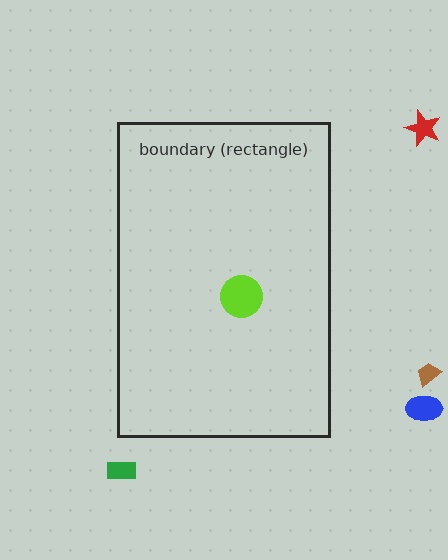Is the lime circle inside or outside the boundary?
Inside.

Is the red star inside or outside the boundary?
Outside.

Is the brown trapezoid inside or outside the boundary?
Outside.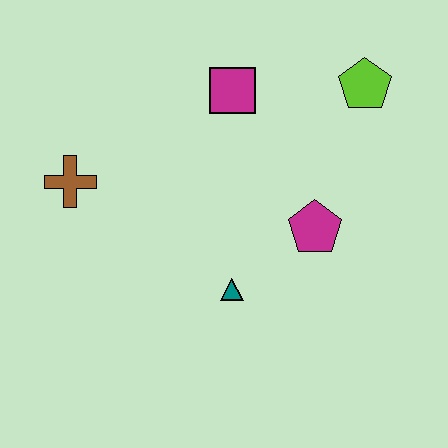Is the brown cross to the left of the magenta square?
Yes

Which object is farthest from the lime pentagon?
The brown cross is farthest from the lime pentagon.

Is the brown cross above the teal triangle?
Yes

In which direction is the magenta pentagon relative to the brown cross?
The magenta pentagon is to the right of the brown cross.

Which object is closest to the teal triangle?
The magenta pentagon is closest to the teal triangle.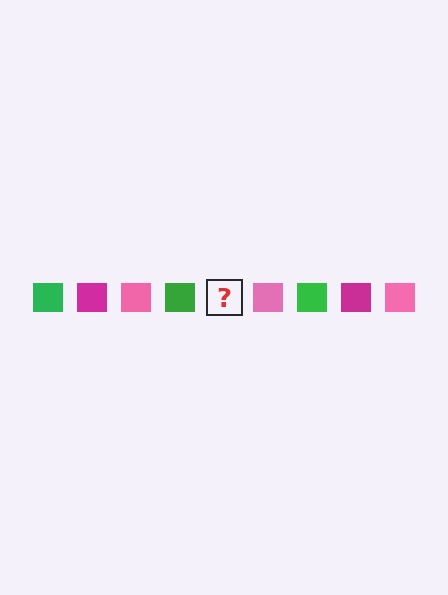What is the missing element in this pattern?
The missing element is a magenta square.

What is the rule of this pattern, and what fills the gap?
The rule is that the pattern cycles through green, magenta, pink squares. The gap should be filled with a magenta square.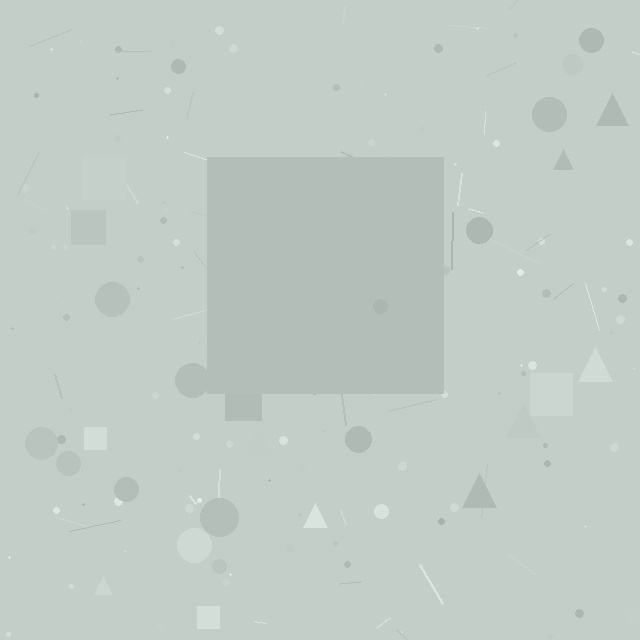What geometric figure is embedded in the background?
A square is embedded in the background.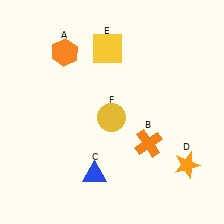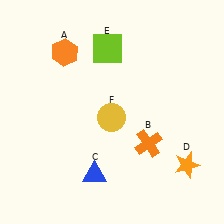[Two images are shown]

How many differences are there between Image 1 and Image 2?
There is 1 difference between the two images.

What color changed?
The square (E) changed from yellow in Image 1 to lime in Image 2.